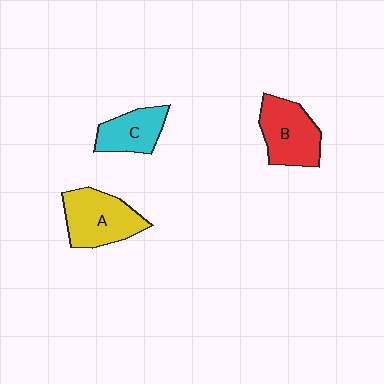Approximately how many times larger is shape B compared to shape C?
Approximately 1.3 times.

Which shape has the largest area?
Shape A (yellow).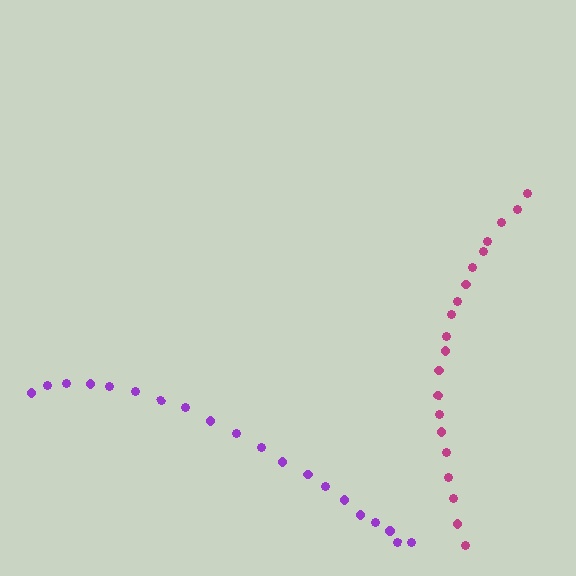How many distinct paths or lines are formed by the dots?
There are 2 distinct paths.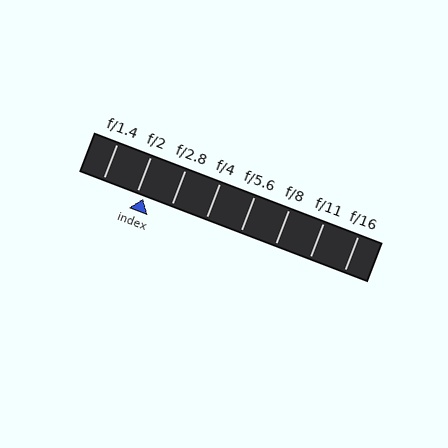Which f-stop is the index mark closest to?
The index mark is closest to f/2.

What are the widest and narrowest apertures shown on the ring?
The widest aperture shown is f/1.4 and the narrowest is f/16.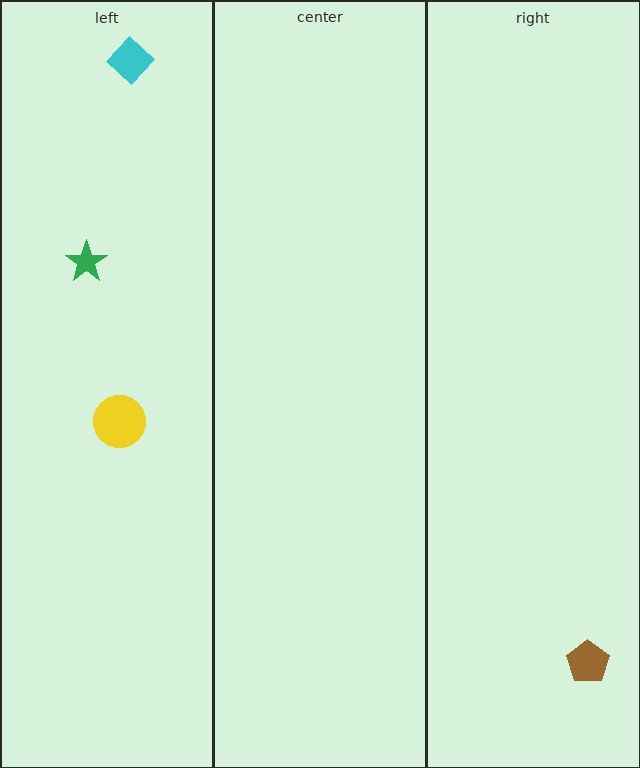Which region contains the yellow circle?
The left region.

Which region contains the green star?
The left region.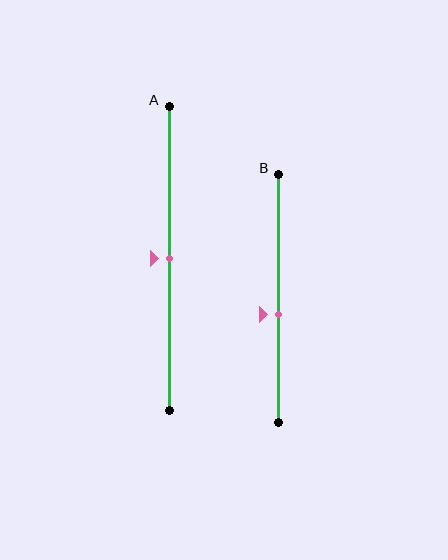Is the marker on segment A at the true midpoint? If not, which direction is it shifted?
Yes, the marker on segment A is at the true midpoint.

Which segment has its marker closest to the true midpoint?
Segment A has its marker closest to the true midpoint.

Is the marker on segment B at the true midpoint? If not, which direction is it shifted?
No, the marker on segment B is shifted downward by about 7% of the segment length.